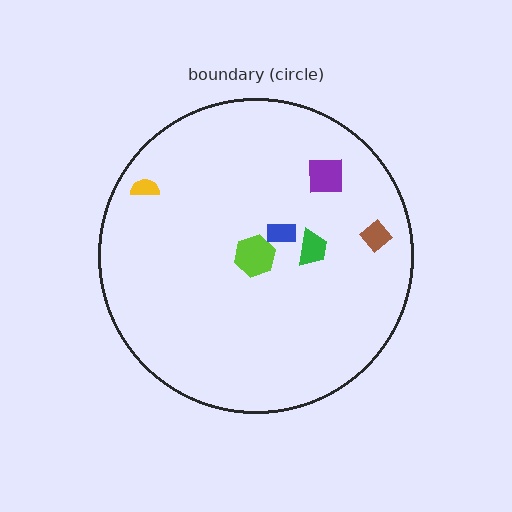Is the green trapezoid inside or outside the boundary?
Inside.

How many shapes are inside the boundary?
6 inside, 0 outside.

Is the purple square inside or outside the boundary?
Inside.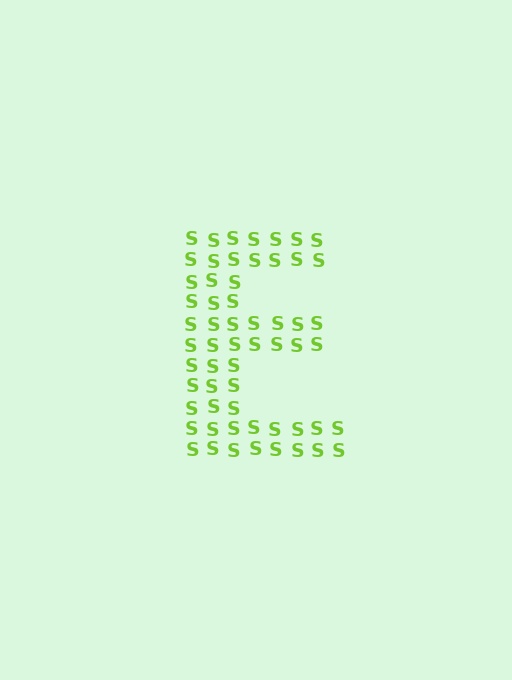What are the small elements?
The small elements are letter S's.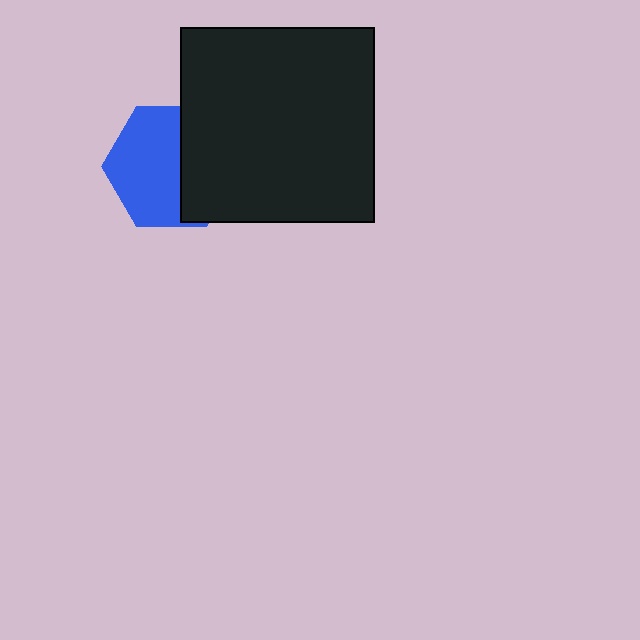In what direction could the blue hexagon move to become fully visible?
The blue hexagon could move left. That would shift it out from behind the black square entirely.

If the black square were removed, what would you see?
You would see the complete blue hexagon.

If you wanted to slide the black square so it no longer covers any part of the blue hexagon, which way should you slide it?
Slide it right — that is the most direct way to separate the two shapes.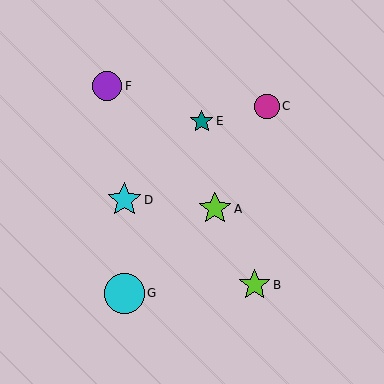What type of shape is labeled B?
Shape B is a lime star.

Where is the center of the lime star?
The center of the lime star is at (215, 209).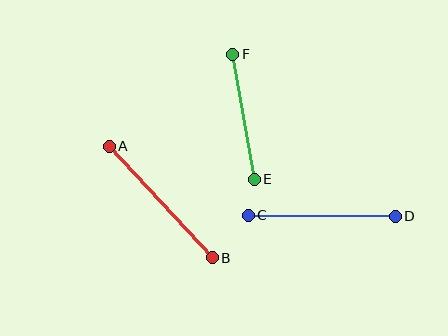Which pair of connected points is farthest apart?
Points A and B are farthest apart.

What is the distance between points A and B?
The distance is approximately 152 pixels.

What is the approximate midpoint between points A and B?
The midpoint is at approximately (161, 202) pixels.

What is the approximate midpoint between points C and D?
The midpoint is at approximately (322, 216) pixels.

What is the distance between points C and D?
The distance is approximately 147 pixels.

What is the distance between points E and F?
The distance is approximately 127 pixels.